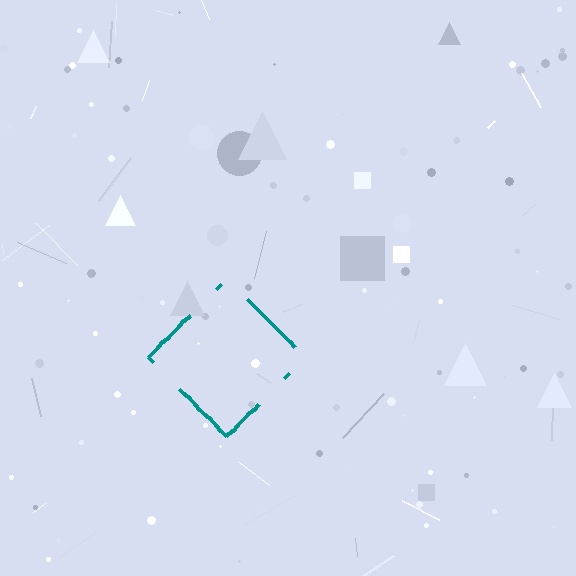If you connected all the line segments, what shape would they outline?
They would outline a diamond.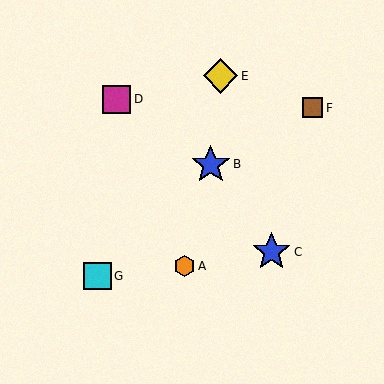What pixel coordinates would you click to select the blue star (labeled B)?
Click at (211, 164) to select the blue star B.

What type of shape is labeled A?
Shape A is an orange hexagon.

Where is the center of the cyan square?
The center of the cyan square is at (97, 276).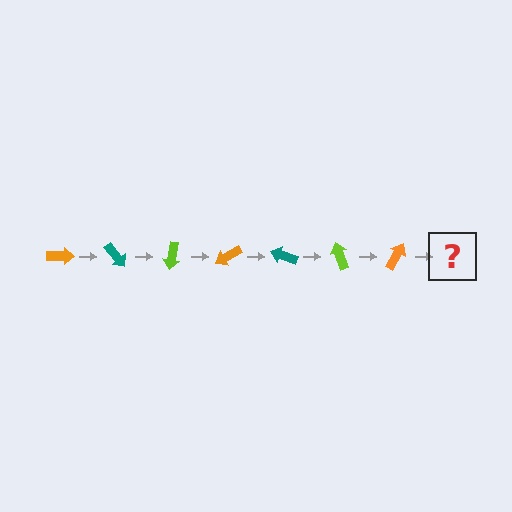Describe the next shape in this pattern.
It should be a teal arrow, rotated 350 degrees from the start.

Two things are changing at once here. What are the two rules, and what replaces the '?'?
The two rules are that it rotates 50 degrees each step and the color cycles through orange, teal, and lime. The '?' should be a teal arrow, rotated 350 degrees from the start.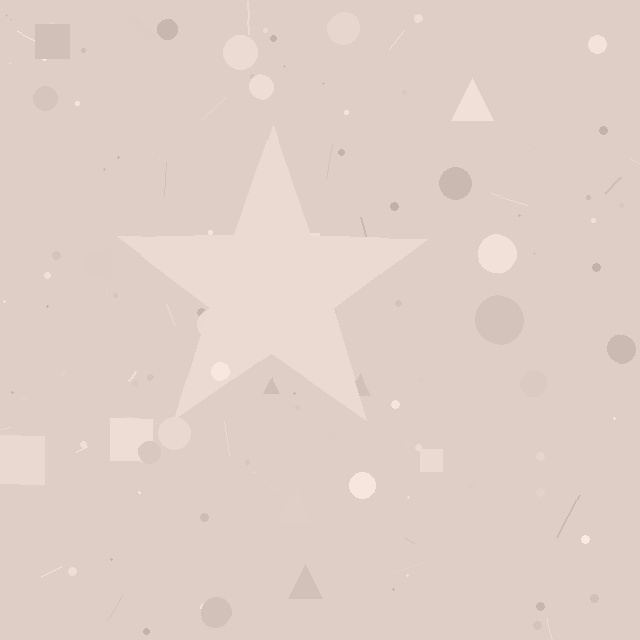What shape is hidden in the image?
A star is hidden in the image.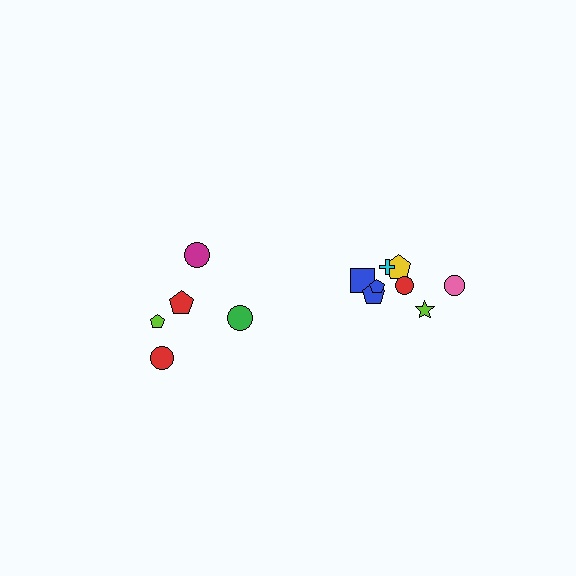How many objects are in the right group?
There are 8 objects.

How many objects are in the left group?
There are 5 objects.